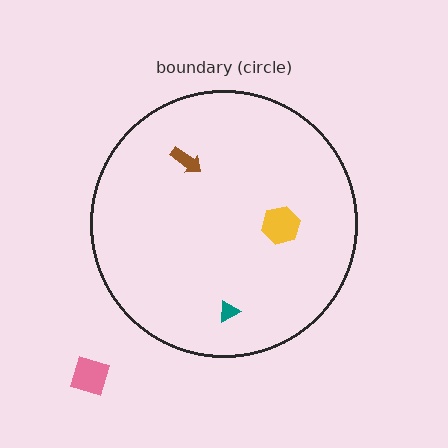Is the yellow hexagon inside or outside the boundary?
Inside.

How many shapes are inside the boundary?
3 inside, 1 outside.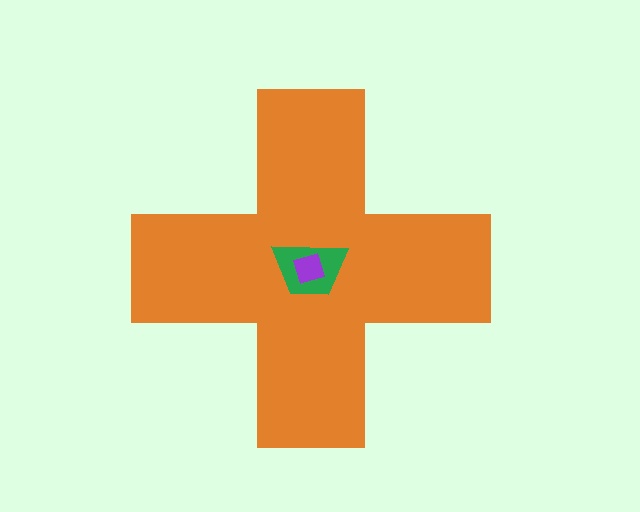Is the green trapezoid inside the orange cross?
Yes.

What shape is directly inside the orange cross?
The green trapezoid.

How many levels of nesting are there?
3.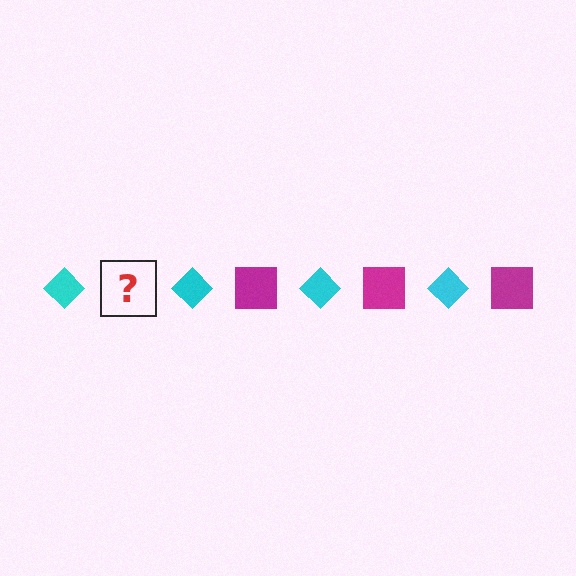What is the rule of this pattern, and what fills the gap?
The rule is that the pattern alternates between cyan diamond and magenta square. The gap should be filled with a magenta square.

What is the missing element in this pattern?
The missing element is a magenta square.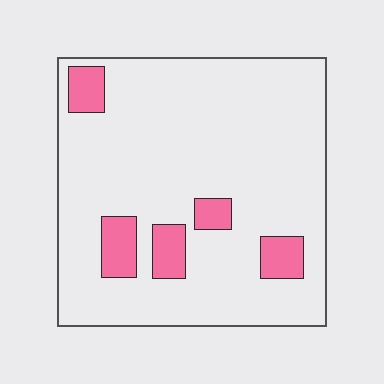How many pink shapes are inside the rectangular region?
5.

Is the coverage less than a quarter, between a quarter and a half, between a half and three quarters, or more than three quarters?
Less than a quarter.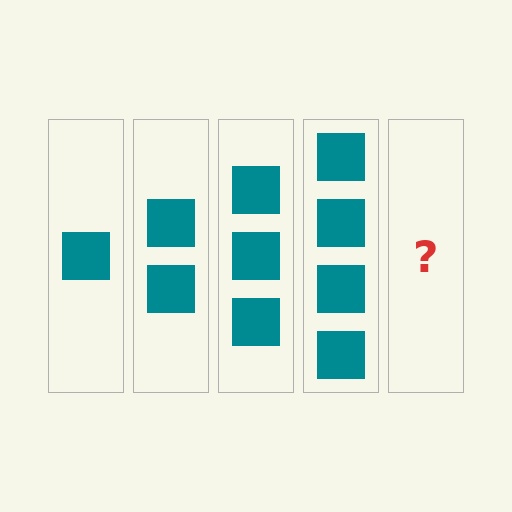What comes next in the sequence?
The next element should be 5 squares.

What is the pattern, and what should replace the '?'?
The pattern is that each step adds one more square. The '?' should be 5 squares.